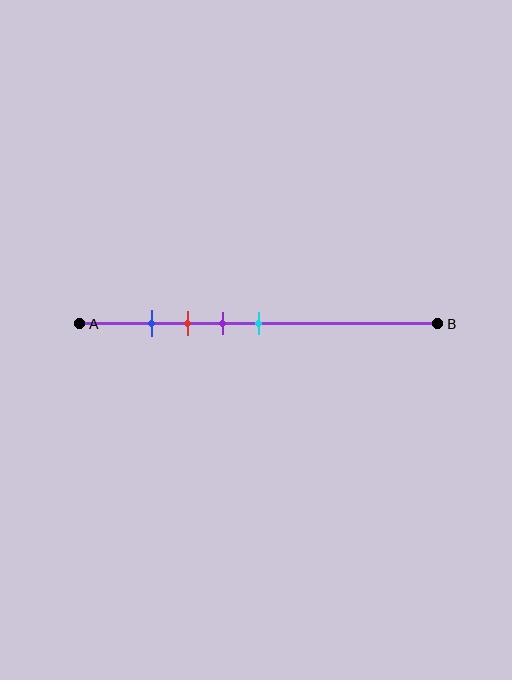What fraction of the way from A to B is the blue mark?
The blue mark is approximately 20% (0.2) of the way from A to B.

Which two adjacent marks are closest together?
The blue and red marks are the closest adjacent pair.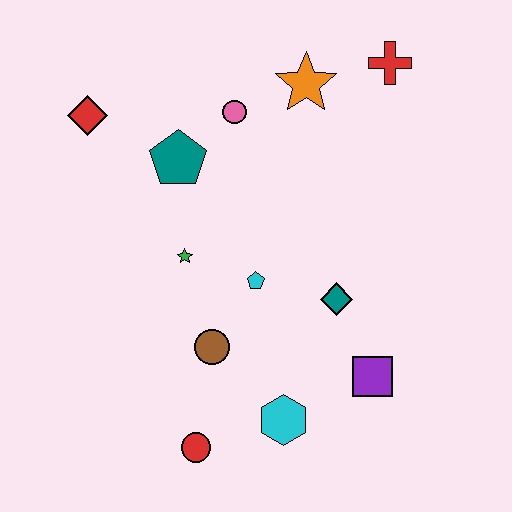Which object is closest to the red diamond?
The teal pentagon is closest to the red diamond.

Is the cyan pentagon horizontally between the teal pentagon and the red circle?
No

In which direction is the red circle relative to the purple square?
The red circle is to the left of the purple square.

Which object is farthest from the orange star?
The red circle is farthest from the orange star.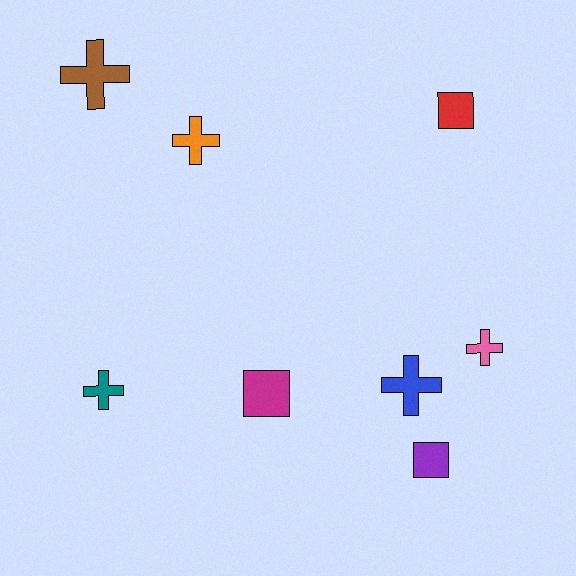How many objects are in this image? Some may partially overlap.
There are 8 objects.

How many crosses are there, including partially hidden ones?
There are 5 crosses.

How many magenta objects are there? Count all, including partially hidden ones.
There is 1 magenta object.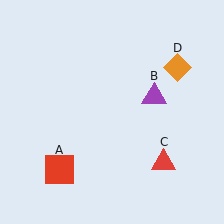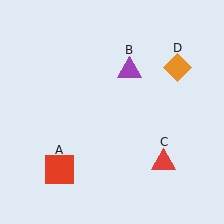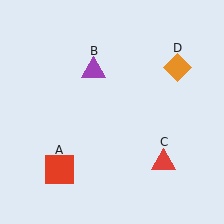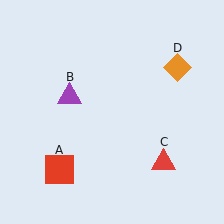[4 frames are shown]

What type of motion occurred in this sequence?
The purple triangle (object B) rotated counterclockwise around the center of the scene.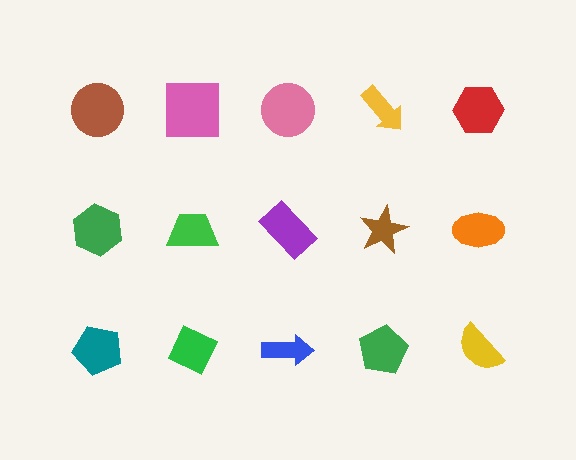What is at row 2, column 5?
An orange ellipse.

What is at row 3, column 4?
A green pentagon.